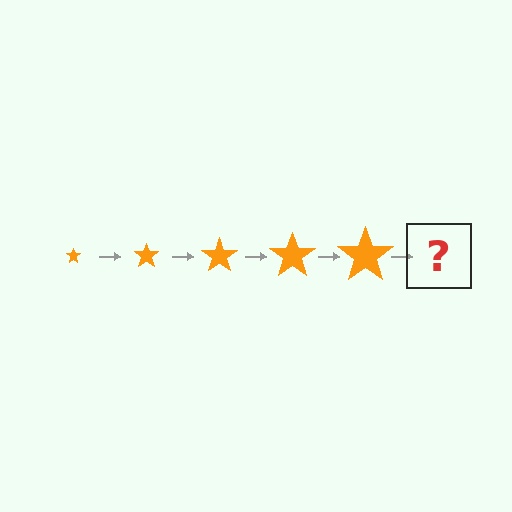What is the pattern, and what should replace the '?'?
The pattern is that the star gets progressively larger each step. The '?' should be an orange star, larger than the previous one.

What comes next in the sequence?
The next element should be an orange star, larger than the previous one.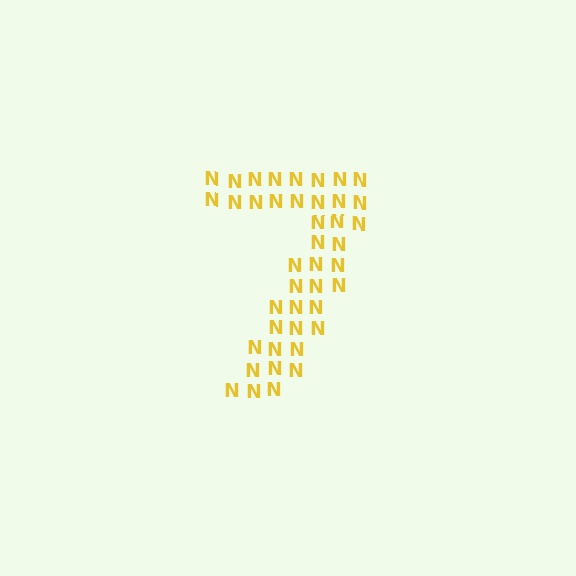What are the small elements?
The small elements are letter N's.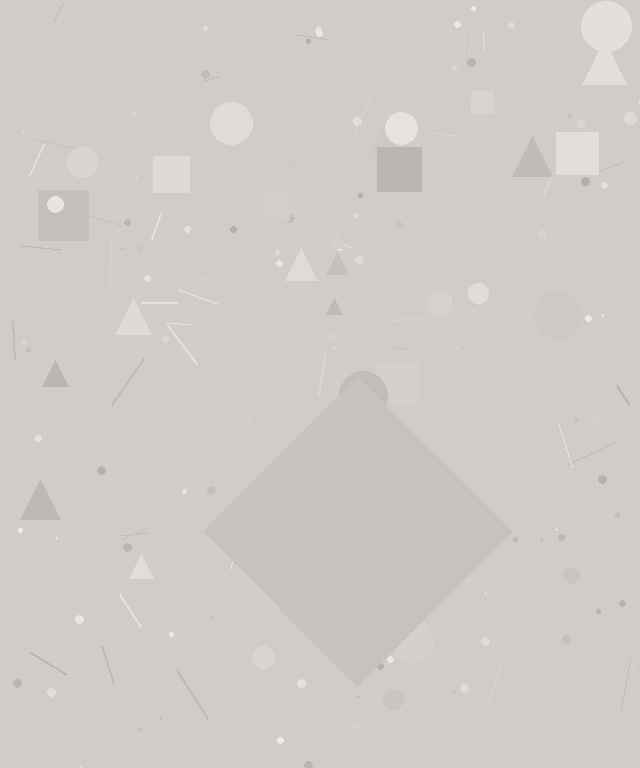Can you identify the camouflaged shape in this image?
The camouflaged shape is a diamond.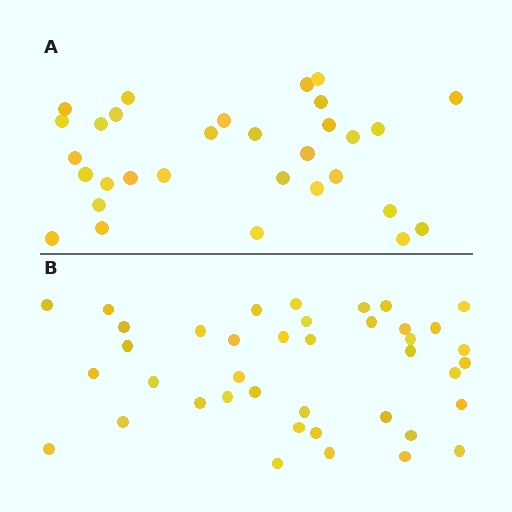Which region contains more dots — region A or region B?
Region B (the bottom region) has more dots.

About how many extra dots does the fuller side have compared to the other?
Region B has roughly 8 or so more dots than region A.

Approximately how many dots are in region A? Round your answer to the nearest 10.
About 30 dots. (The exact count is 31, which rounds to 30.)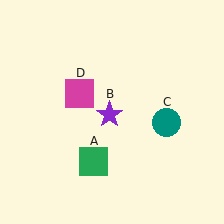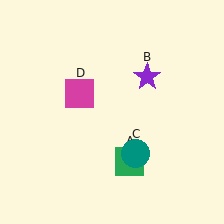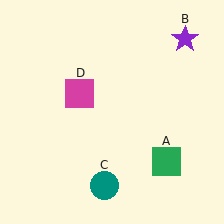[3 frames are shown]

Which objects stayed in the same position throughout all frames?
Magenta square (object D) remained stationary.